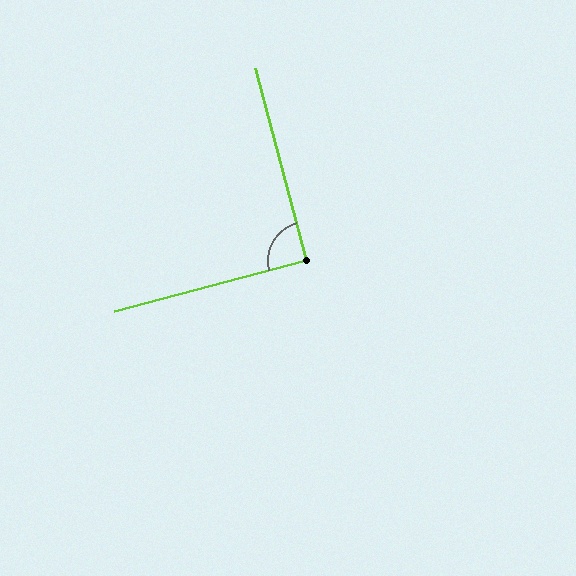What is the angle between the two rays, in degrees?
Approximately 90 degrees.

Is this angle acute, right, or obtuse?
It is approximately a right angle.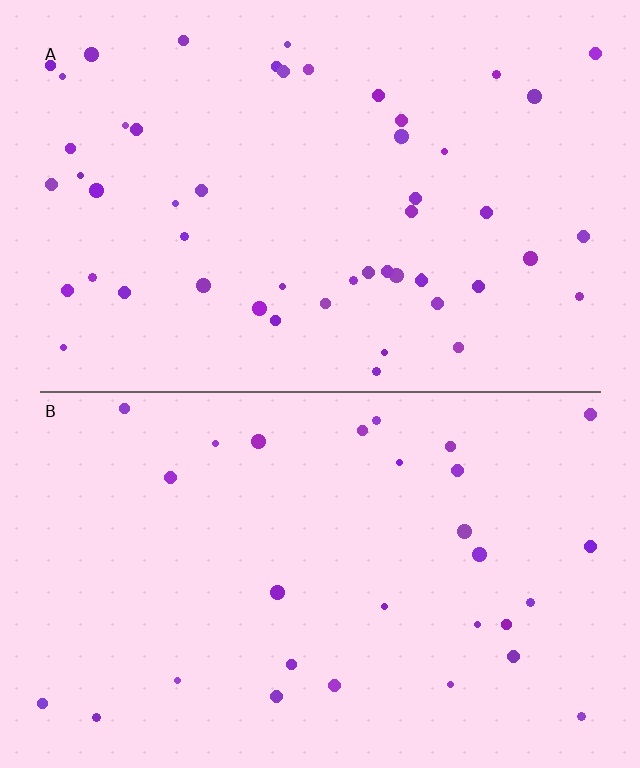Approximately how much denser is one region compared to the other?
Approximately 1.8× — region A over region B.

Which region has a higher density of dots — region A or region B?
A (the top).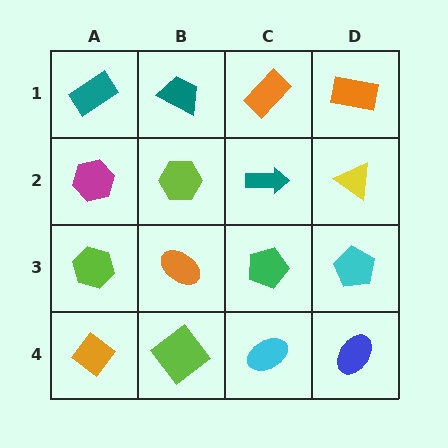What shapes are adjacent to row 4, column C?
A green pentagon (row 3, column C), a lime diamond (row 4, column B), a blue ellipse (row 4, column D).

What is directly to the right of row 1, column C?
An orange rectangle.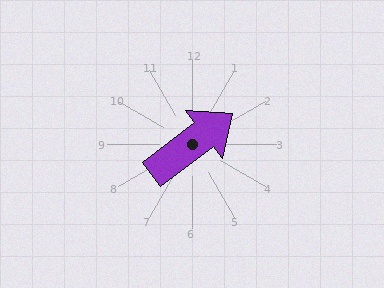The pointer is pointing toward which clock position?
Roughly 2 o'clock.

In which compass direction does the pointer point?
Northeast.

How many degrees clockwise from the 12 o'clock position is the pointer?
Approximately 53 degrees.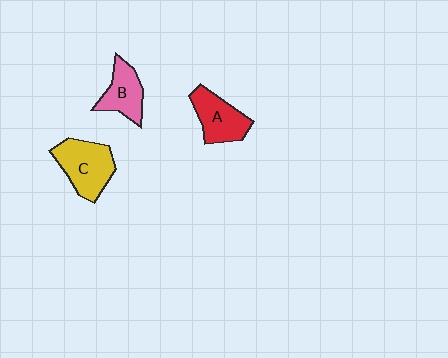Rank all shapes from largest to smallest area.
From largest to smallest: C (yellow), A (red), B (pink).